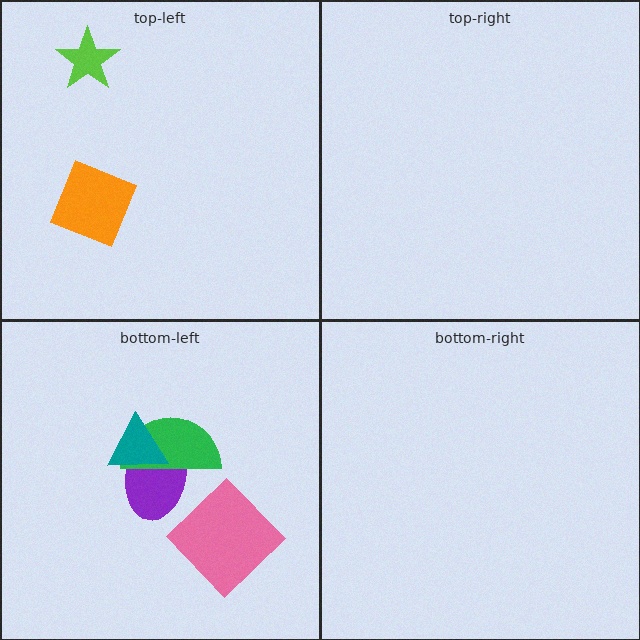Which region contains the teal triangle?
The bottom-left region.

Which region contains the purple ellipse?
The bottom-left region.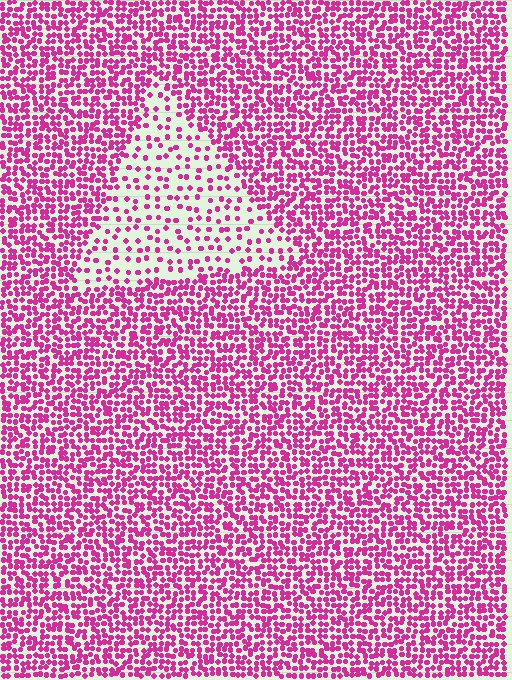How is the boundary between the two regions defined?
The boundary is defined by a change in element density (approximately 2.6x ratio). All elements are the same color, size, and shape.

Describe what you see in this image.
The image contains small magenta elements arranged at two different densities. A triangle-shaped region is visible where the elements are less densely packed than the surrounding area.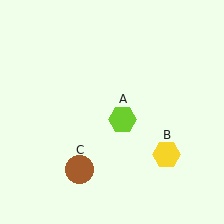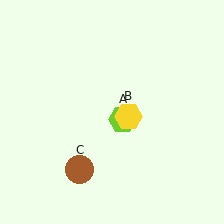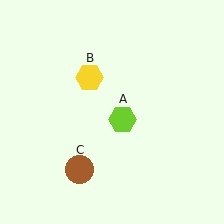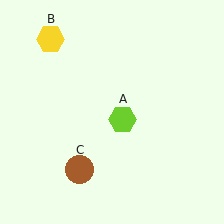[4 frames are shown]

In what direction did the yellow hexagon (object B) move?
The yellow hexagon (object B) moved up and to the left.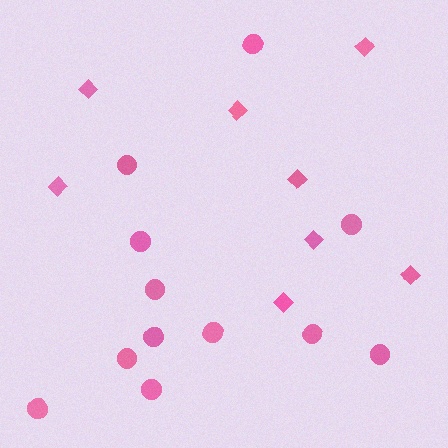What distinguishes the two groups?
There are 2 groups: one group of circles (12) and one group of diamonds (8).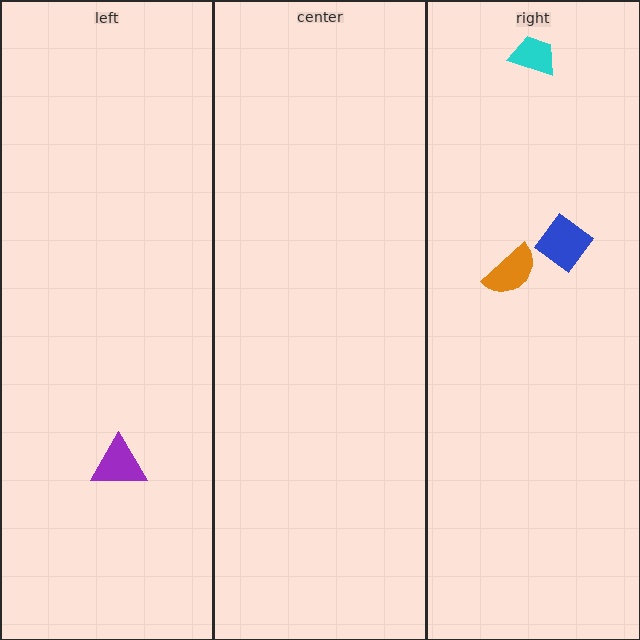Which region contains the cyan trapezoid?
The right region.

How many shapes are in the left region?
1.